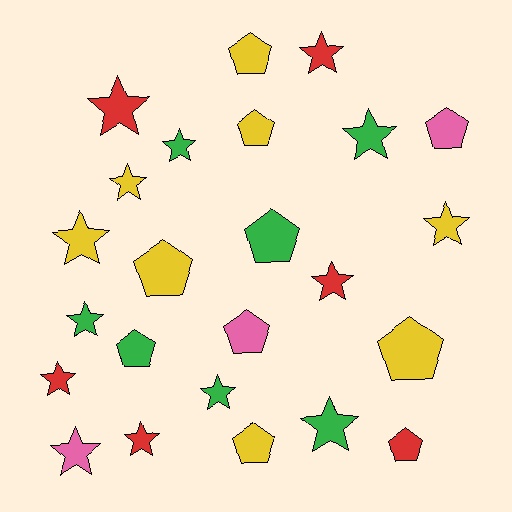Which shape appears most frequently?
Star, with 14 objects.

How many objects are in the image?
There are 24 objects.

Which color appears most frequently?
Yellow, with 8 objects.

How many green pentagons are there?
There are 2 green pentagons.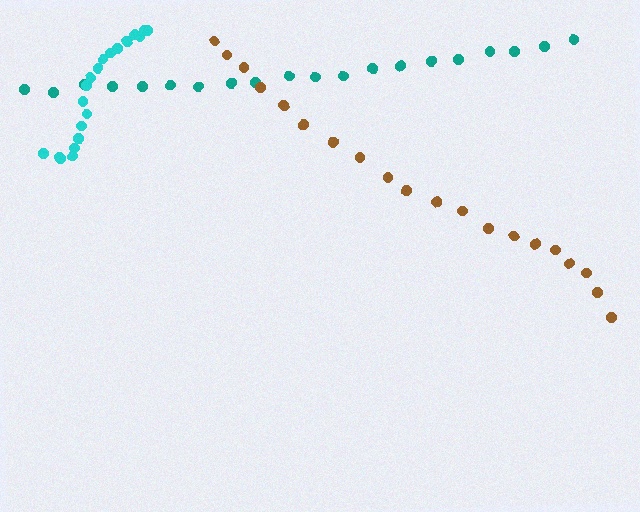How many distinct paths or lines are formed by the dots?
There are 3 distinct paths.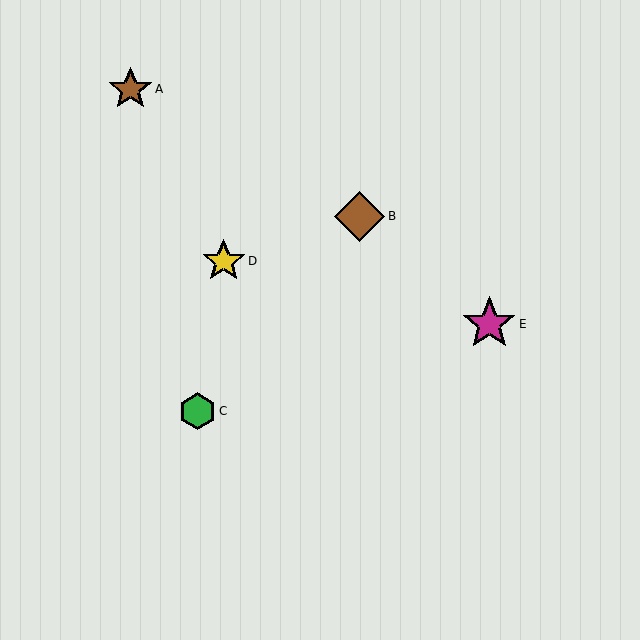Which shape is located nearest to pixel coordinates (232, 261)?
The yellow star (labeled D) at (224, 261) is nearest to that location.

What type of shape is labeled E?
Shape E is a magenta star.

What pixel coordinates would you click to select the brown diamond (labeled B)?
Click at (359, 216) to select the brown diamond B.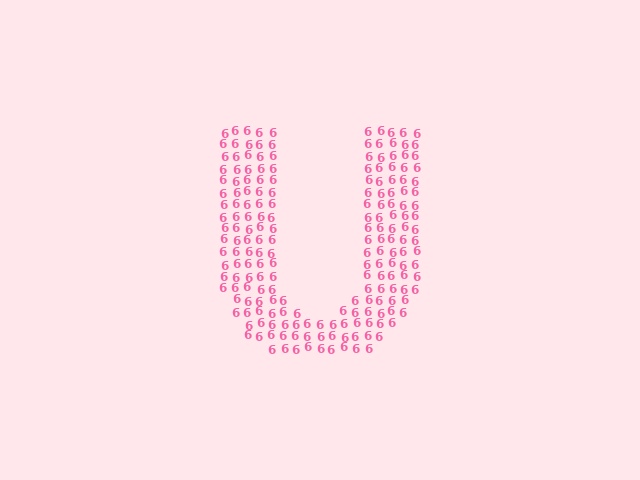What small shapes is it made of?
It is made of small digit 6's.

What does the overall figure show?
The overall figure shows the letter U.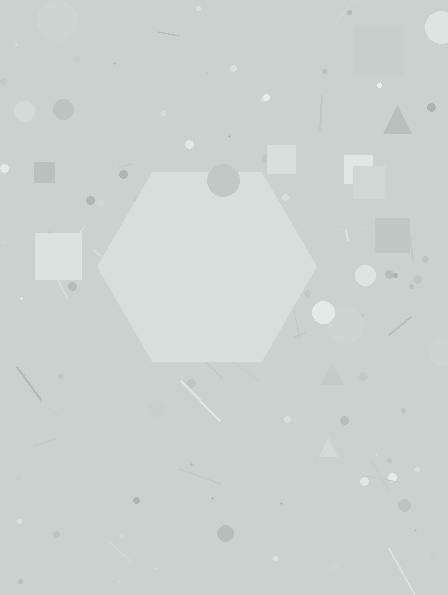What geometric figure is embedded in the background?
A hexagon is embedded in the background.